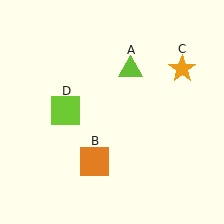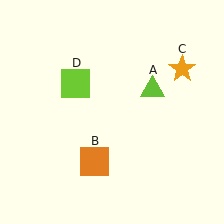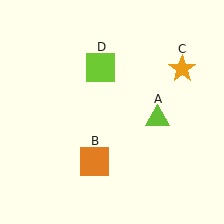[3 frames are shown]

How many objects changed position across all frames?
2 objects changed position: lime triangle (object A), lime square (object D).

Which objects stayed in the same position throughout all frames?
Orange square (object B) and orange star (object C) remained stationary.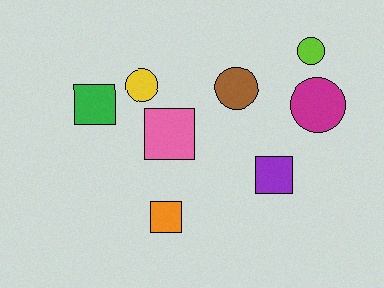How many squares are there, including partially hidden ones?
There are 4 squares.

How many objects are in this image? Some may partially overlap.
There are 8 objects.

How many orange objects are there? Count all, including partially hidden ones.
There is 1 orange object.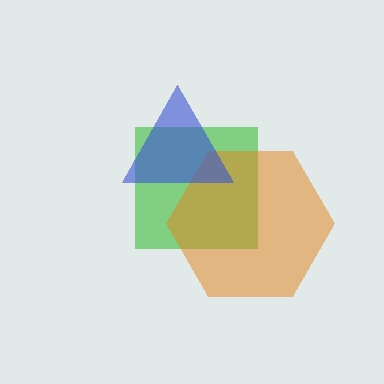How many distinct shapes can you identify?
There are 3 distinct shapes: a green square, an orange hexagon, a blue triangle.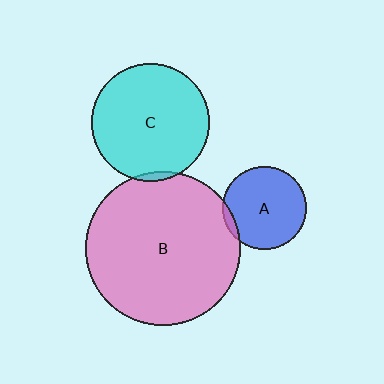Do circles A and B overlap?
Yes.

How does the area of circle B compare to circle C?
Approximately 1.7 times.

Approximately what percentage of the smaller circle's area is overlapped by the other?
Approximately 5%.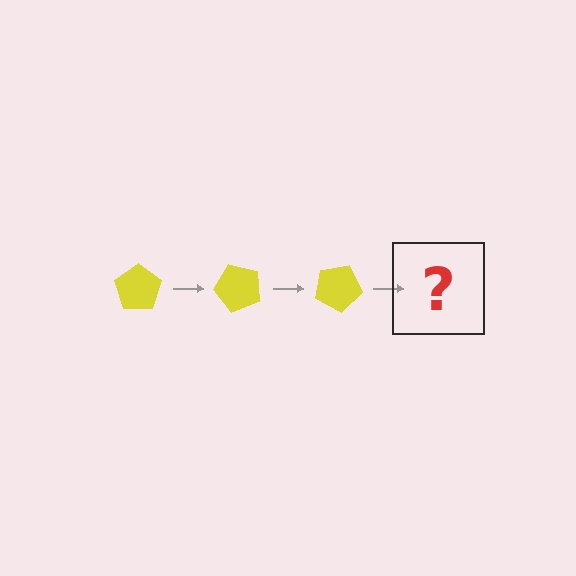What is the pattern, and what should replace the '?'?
The pattern is that the pentagon rotates 50 degrees each step. The '?' should be a yellow pentagon rotated 150 degrees.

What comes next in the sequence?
The next element should be a yellow pentagon rotated 150 degrees.